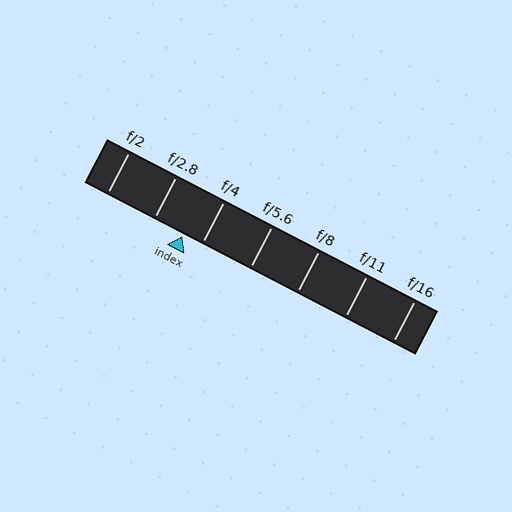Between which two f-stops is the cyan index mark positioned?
The index mark is between f/2.8 and f/4.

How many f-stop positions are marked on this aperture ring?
There are 7 f-stop positions marked.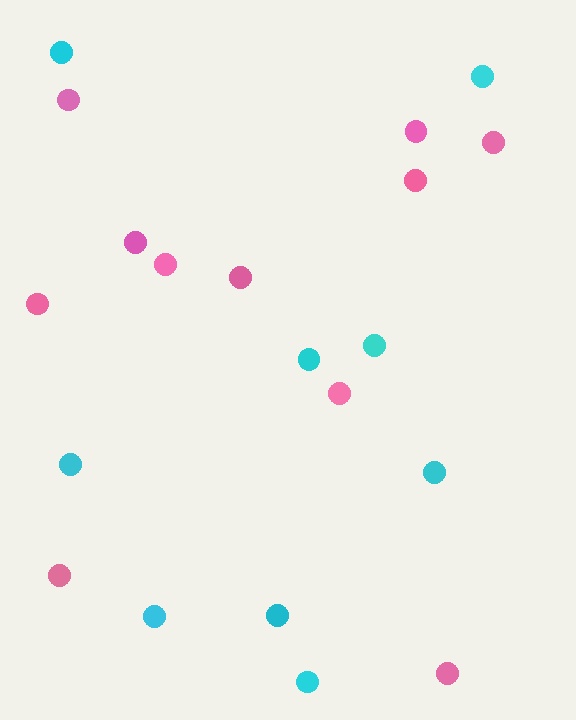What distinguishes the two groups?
There are 2 groups: one group of pink circles (11) and one group of cyan circles (9).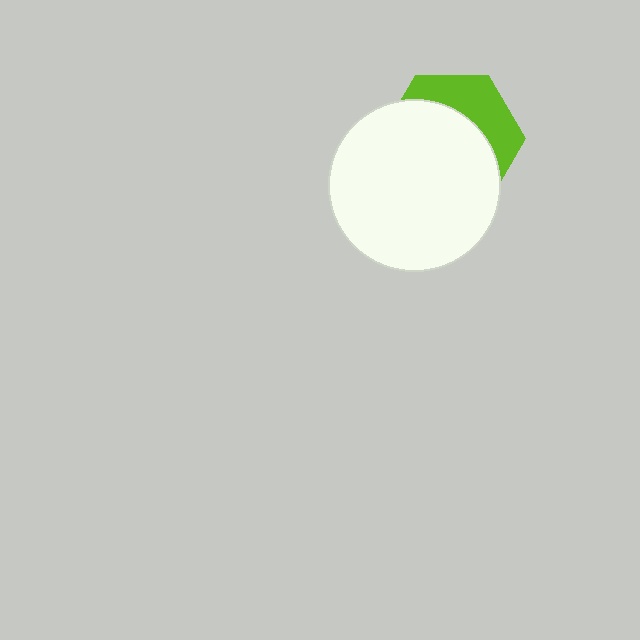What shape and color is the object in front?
The object in front is a white circle.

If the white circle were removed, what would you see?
You would see the complete lime hexagon.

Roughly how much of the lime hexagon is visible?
A small part of it is visible (roughly 34%).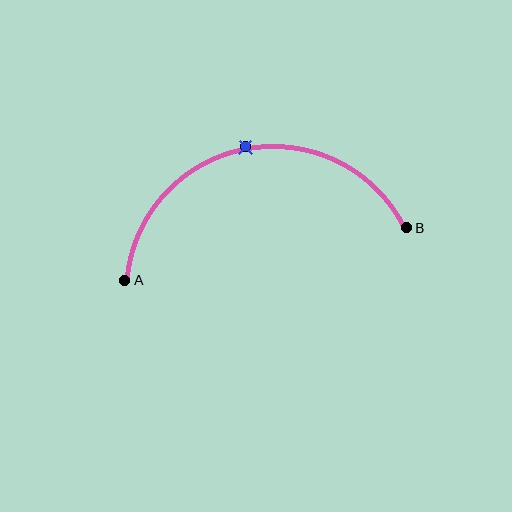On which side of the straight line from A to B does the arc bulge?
The arc bulges above the straight line connecting A and B.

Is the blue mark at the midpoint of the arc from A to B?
Yes. The blue mark lies on the arc at equal arc-length from both A and B — it is the arc midpoint.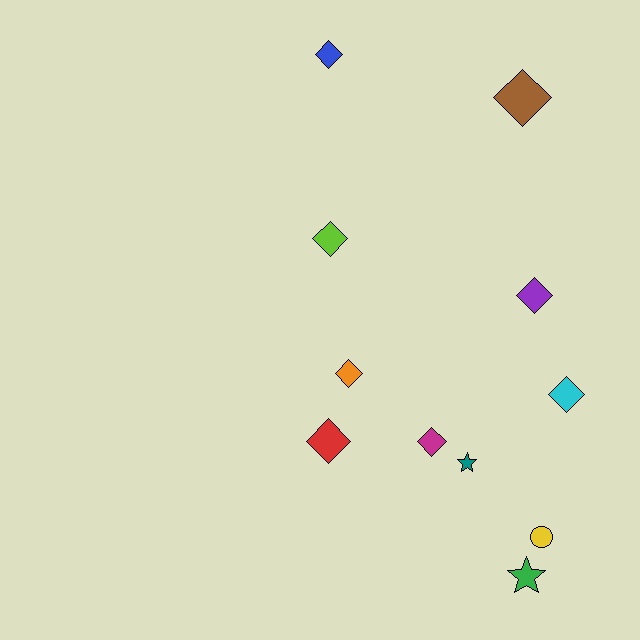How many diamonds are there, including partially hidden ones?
There are 8 diamonds.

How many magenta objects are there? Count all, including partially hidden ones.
There is 1 magenta object.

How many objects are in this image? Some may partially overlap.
There are 11 objects.